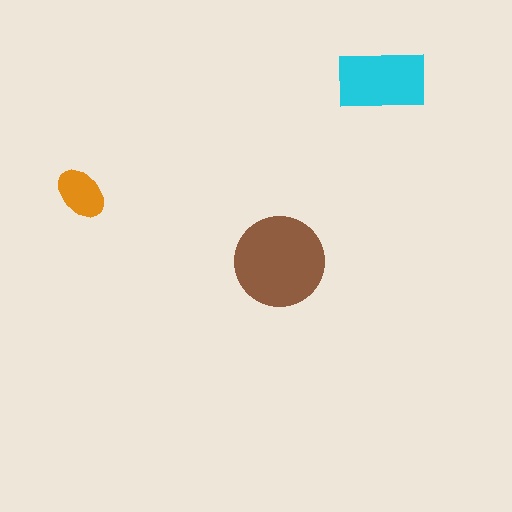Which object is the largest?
The brown circle.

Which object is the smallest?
The orange ellipse.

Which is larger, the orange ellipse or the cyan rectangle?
The cyan rectangle.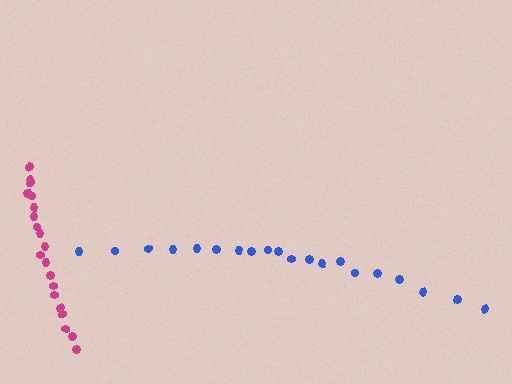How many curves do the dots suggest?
There are 2 distinct paths.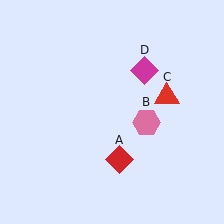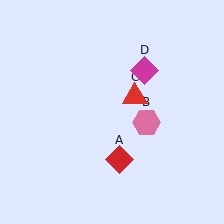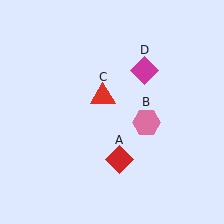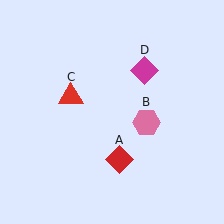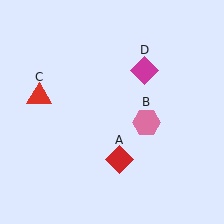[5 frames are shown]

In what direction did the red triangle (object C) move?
The red triangle (object C) moved left.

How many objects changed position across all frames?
1 object changed position: red triangle (object C).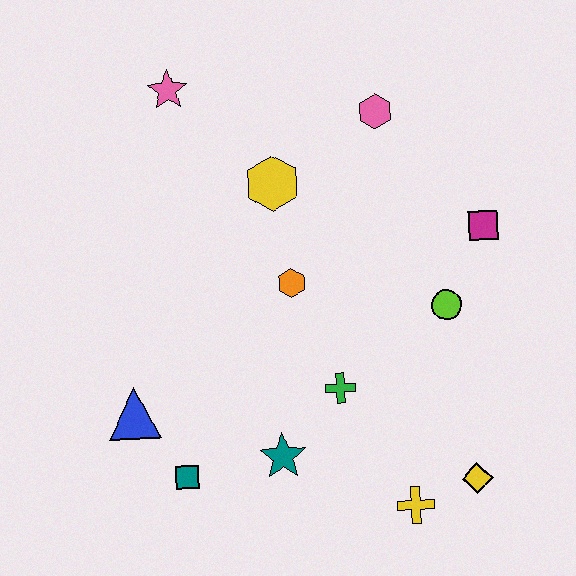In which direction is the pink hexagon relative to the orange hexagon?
The pink hexagon is above the orange hexagon.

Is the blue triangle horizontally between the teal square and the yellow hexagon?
No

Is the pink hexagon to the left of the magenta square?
Yes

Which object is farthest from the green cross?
The pink star is farthest from the green cross.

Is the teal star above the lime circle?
No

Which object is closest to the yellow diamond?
The yellow cross is closest to the yellow diamond.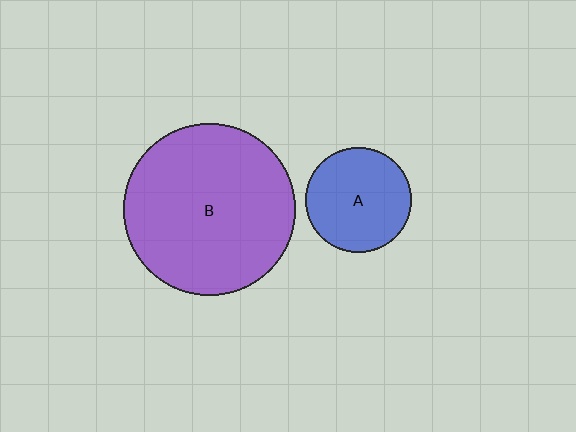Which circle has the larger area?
Circle B (purple).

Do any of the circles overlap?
No, none of the circles overlap.